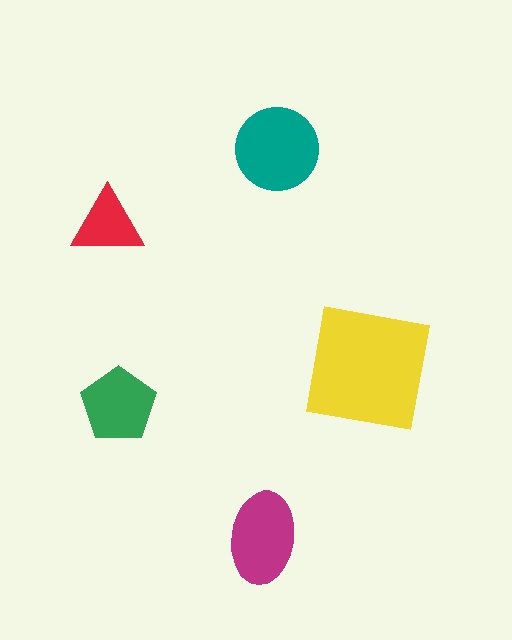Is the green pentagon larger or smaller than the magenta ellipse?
Smaller.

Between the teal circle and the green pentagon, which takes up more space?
The teal circle.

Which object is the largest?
The yellow square.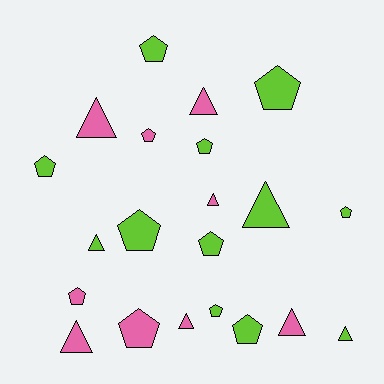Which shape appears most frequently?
Pentagon, with 12 objects.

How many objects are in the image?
There are 21 objects.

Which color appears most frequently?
Lime, with 12 objects.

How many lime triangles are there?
There are 3 lime triangles.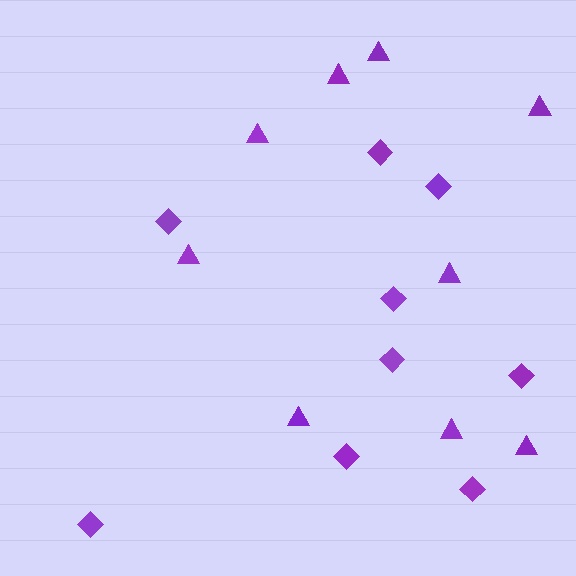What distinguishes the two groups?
There are 2 groups: one group of diamonds (9) and one group of triangles (9).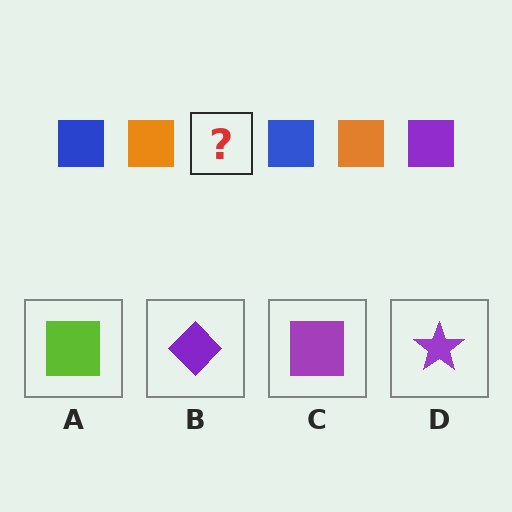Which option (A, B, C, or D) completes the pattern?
C.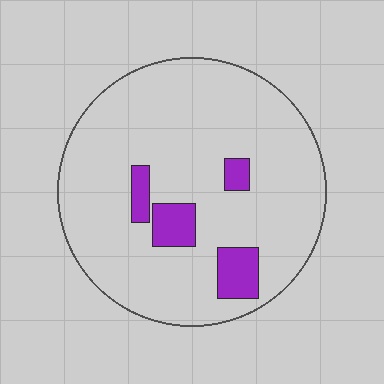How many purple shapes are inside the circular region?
4.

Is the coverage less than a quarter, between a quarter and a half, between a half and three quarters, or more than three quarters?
Less than a quarter.